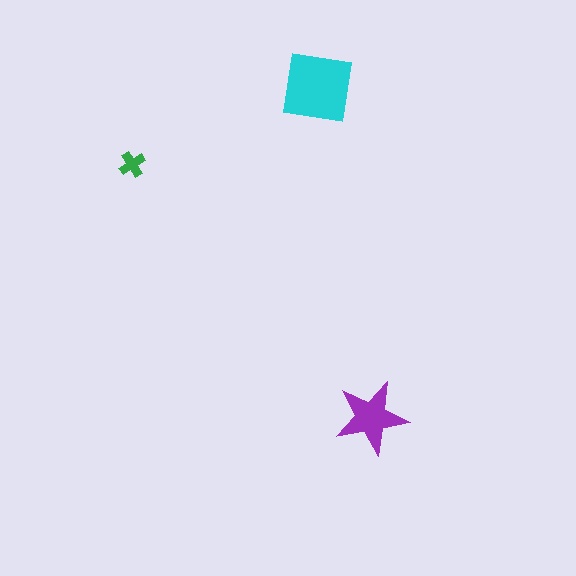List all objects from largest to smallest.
The cyan square, the purple star, the green cross.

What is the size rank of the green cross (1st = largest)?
3rd.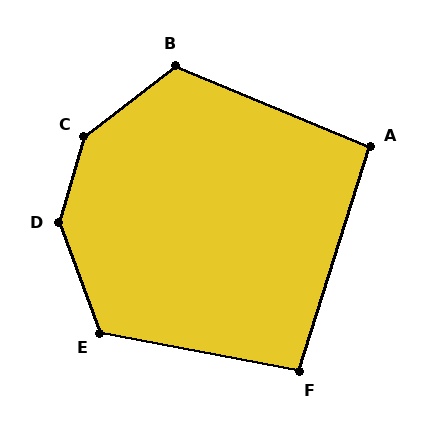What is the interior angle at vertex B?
Approximately 120 degrees (obtuse).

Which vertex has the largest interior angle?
C, at approximately 144 degrees.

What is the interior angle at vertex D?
Approximately 143 degrees (obtuse).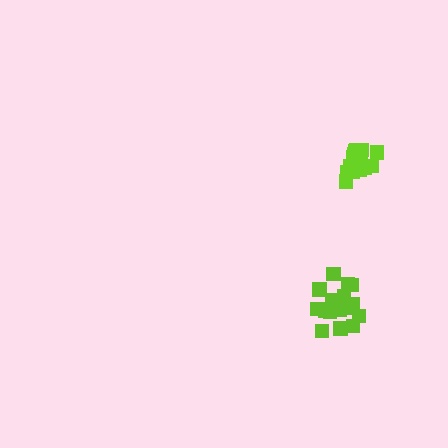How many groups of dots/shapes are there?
There are 2 groups.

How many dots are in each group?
Group 1: 16 dots, Group 2: 17 dots (33 total).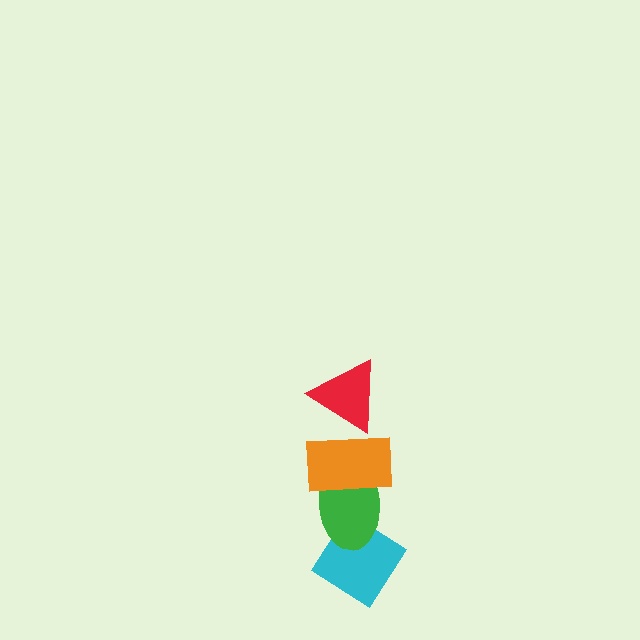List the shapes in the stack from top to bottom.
From top to bottom: the red triangle, the orange rectangle, the green ellipse, the cyan diamond.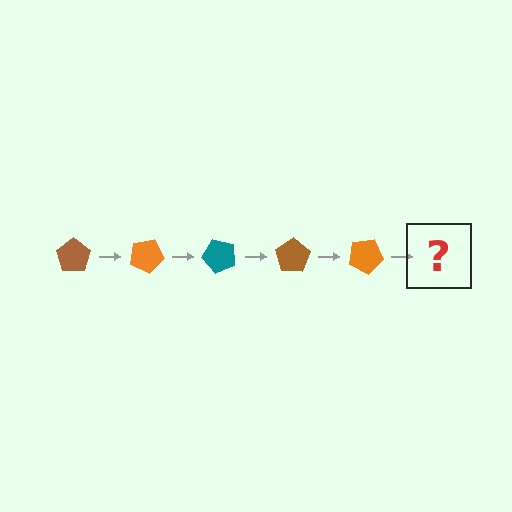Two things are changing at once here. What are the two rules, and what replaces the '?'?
The two rules are that it rotates 25 degrees each step and the color cycles through brown, orange, and teal. The '?' should be a teal pentagon, rotated 125 degrees from the start.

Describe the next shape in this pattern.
It should be a teal pentagon, rotated 125 degrees from the start.